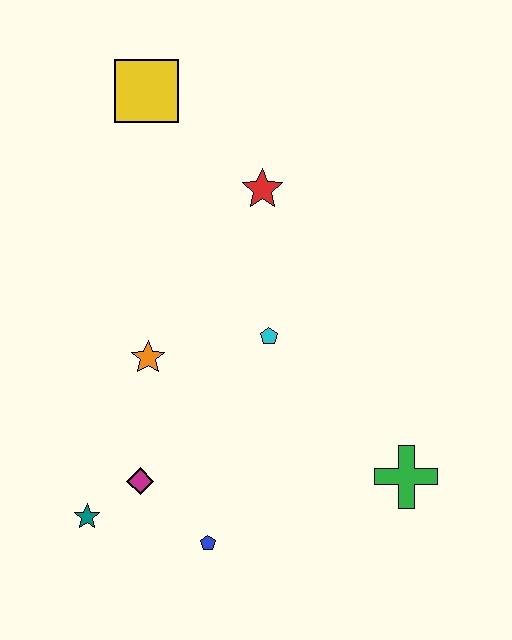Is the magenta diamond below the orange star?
Yes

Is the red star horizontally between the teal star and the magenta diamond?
No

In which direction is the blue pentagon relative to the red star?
The blue pentagon is below the red star.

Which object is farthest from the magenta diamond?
The yellow square is farthest from the magenta diamond.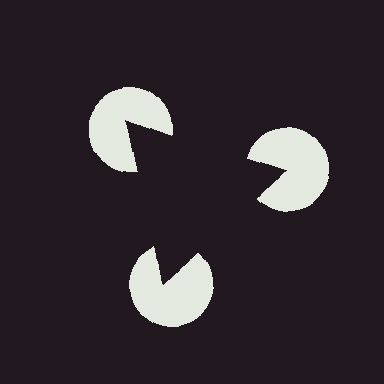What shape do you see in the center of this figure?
An illusory triangle — its edges are inferred from the aligned wedge cuts in the pac-man discs, not physically drawn.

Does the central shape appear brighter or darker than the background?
It typically appears slightly darker than the background, even though no actual brightness change is drawn.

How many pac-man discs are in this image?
There are 3 — one at each vertex of the illusory triangle.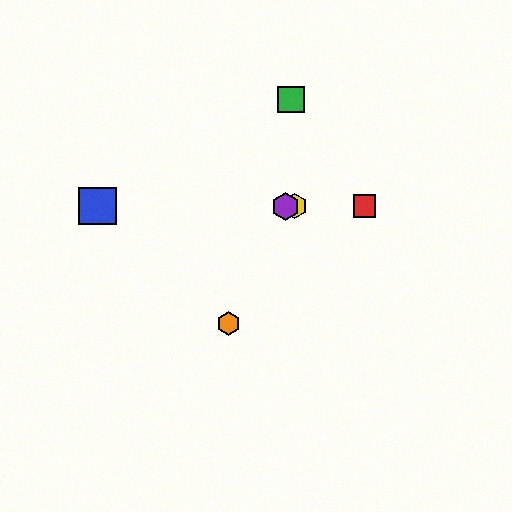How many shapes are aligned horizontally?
4 shapes (the red square, the blue square, the yellow hexagon, the purple hexagon) are aligned horizontally.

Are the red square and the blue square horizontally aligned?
Yes, both are at y≈206.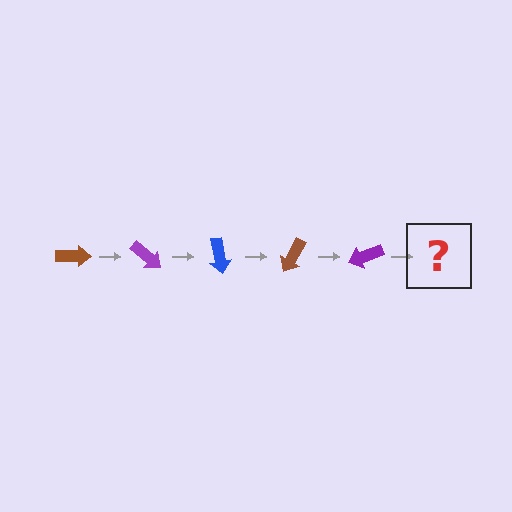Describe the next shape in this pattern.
It should be a blue arrow, rotated 200 degrees from the start.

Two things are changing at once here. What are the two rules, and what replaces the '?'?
The two rules are that it rotates 40 degrees each step and the color cycles through brown, purple, and blue. The '?' should be a blue arrow, rotated 200 degrees from the start.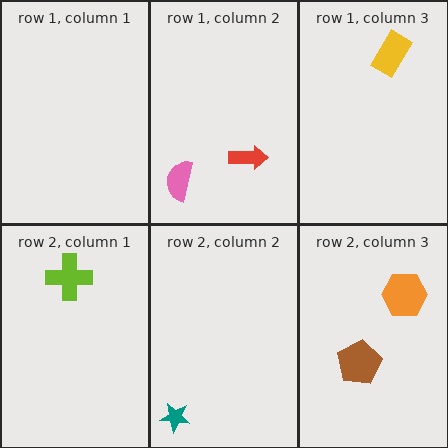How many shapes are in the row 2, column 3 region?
2.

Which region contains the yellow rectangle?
The row 1, column 3 region.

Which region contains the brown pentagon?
The row 2, column 3 region.